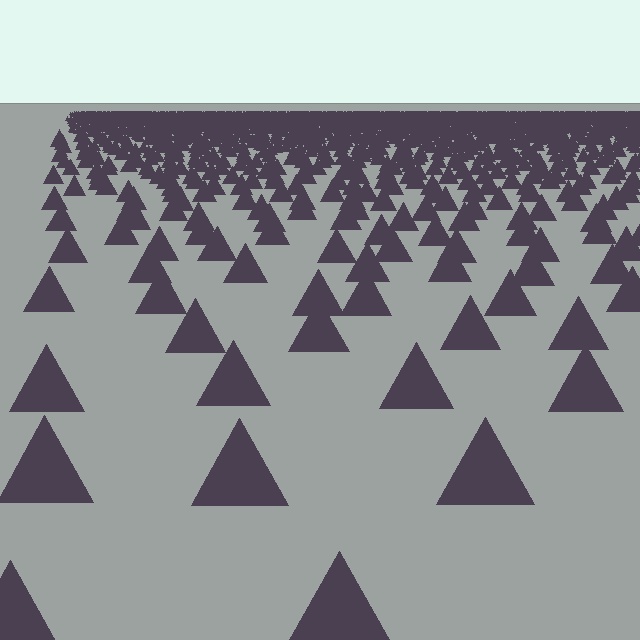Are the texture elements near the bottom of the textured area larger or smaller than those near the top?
Larger. Near the bottom, elements are closer to the viewer and appear at a bigger on-screen size.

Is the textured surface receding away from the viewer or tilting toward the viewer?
The surface is receding away from the viewer. Texture elements get smaller and denser toward the top.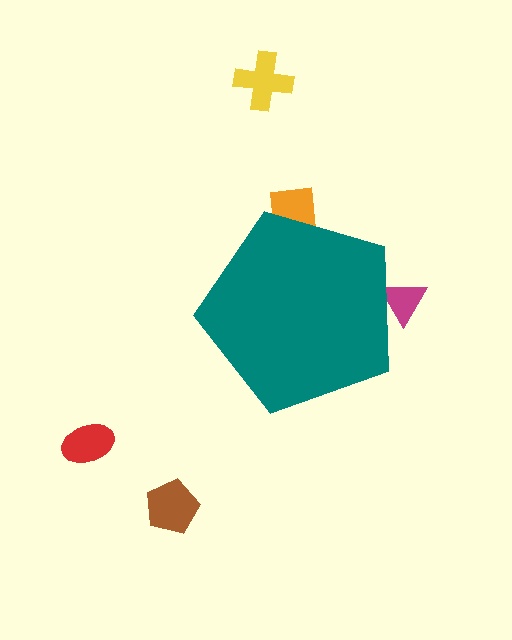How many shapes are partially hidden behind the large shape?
2 shapes are partially hidden.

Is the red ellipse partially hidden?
No, the red ellipse is fully visible.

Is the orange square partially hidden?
Yes, the orange square is partially hidden behind the teal pentagon.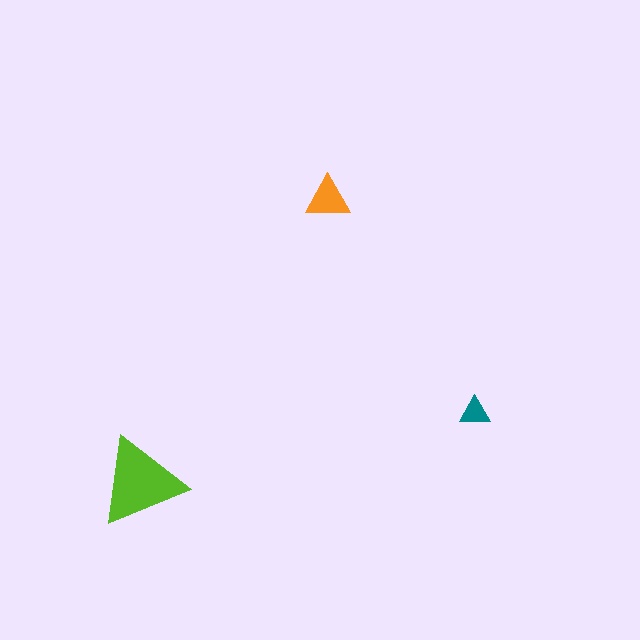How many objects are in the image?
There are 3 objects in the image.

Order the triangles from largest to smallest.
the lime one, the orange one, the teal one.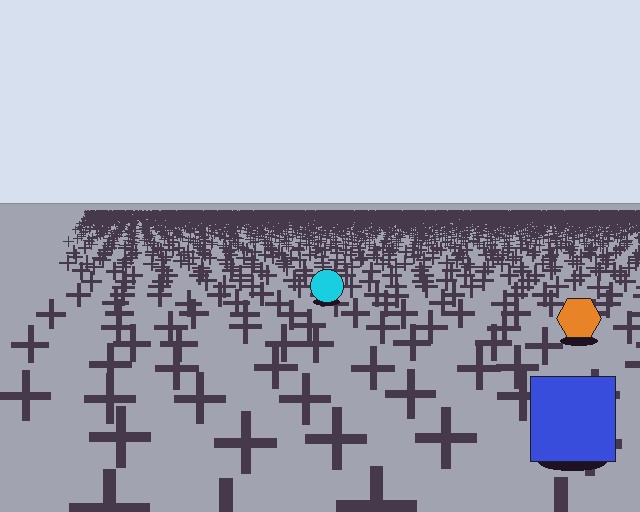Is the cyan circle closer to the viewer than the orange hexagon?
No. The orange hexagon is closer — you can tell from the texture gradient: the ground texture is coarser near it.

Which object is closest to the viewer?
The blue square is closest. The texture marks near it are larger and more spread out.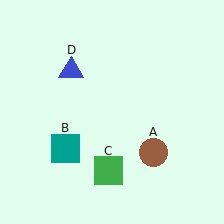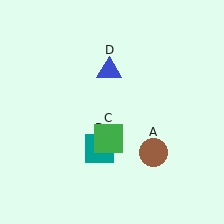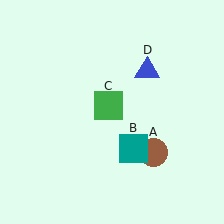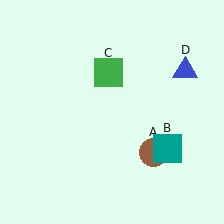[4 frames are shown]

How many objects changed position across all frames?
3 objects changed position: teal square (object B), green square (object C), blue triangle (object D).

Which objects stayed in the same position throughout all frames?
Brown circle (object A) remained stationary.